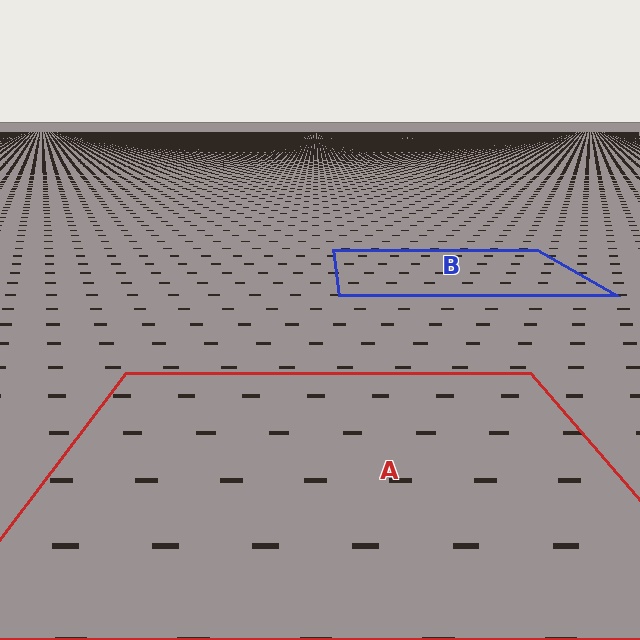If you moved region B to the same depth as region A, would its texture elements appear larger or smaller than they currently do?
They would appear larger. At a closer depth, the same texture elements are projected at a bigger on-screen size.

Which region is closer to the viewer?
Region A is closer. The texture elements there are larger and more spread out.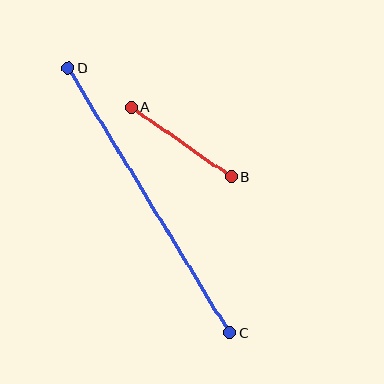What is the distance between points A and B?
The distance is approximately 122 pixels.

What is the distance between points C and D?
The distance is approximately 310 pixels.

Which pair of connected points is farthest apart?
Points C and D are farthest apart.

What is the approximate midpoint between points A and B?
The midpoint is at approximately (181, 142) pixels.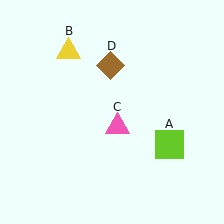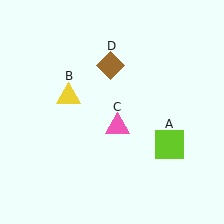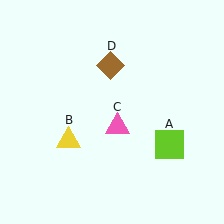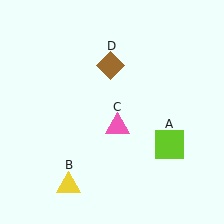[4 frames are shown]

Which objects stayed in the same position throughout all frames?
Lime square (object A) and pink triangle (object C) and brown diamond (object D) remained stationary.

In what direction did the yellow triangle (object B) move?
The yellow triangle (object B) moved down.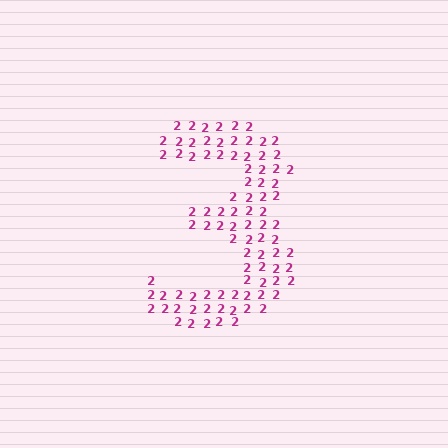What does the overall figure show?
The overall figure shows the digit 3.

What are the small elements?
The small elements are digit 2's.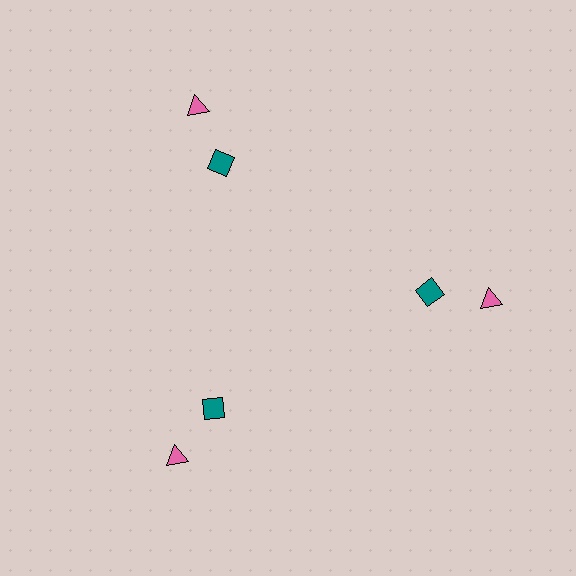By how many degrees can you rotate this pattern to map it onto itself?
The pattern maps onto itself every 120 degrees of rotation.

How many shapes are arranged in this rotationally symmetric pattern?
There are 6 shapes, arranged in 3 groups of 2.